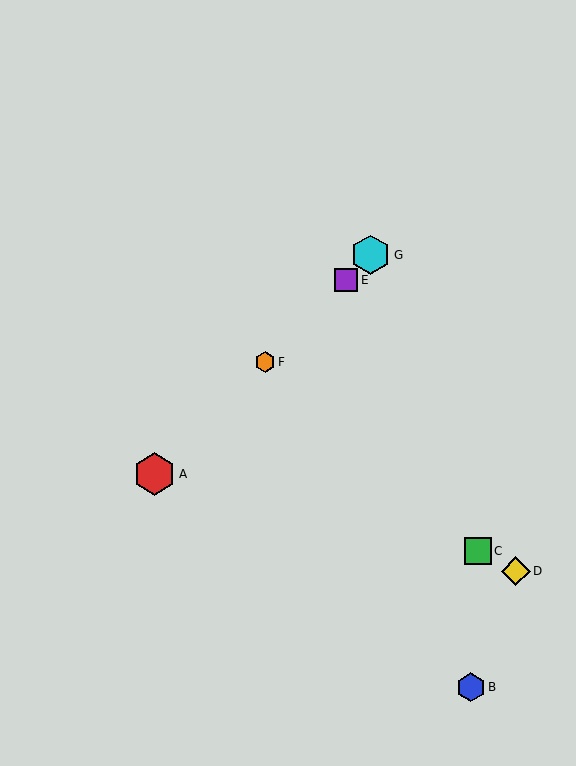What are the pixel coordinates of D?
Object D is at (516, 571).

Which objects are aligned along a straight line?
Objects A, E, F, G are aligned along a straight line.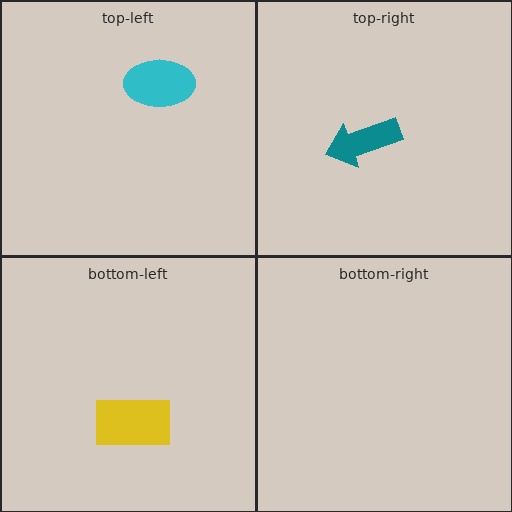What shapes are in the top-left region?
The cyan ellipse.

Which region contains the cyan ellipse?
The top-left region.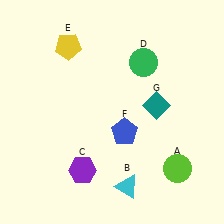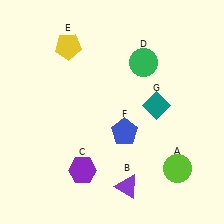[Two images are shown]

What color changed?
The triangle (B) changed from cyan in Image 1 to purple in Image 2.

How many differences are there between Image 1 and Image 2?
There is 1 difference between the two images.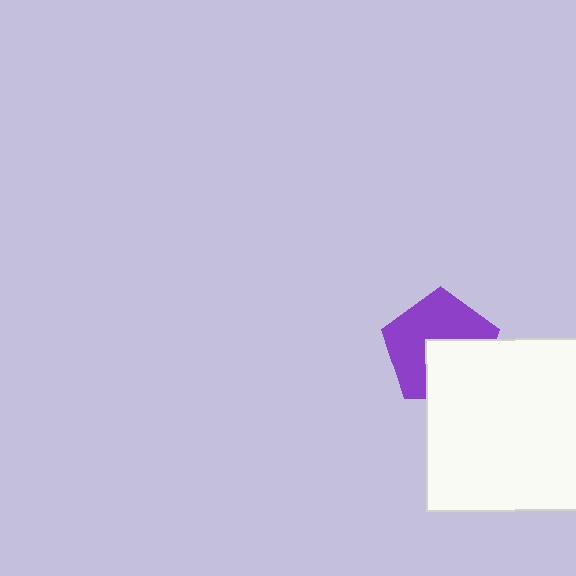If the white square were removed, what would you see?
You would see the complete purple pentagon.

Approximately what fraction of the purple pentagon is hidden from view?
Roughly 40% of the purple pentagon is hidden behind the white square.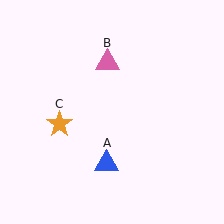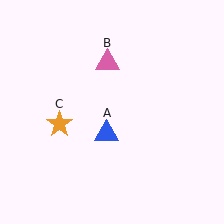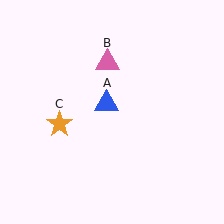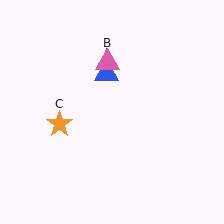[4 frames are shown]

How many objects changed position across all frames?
1 object changed position: blue triangle (object A).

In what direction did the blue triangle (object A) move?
The blue triangle (object A) moved up.